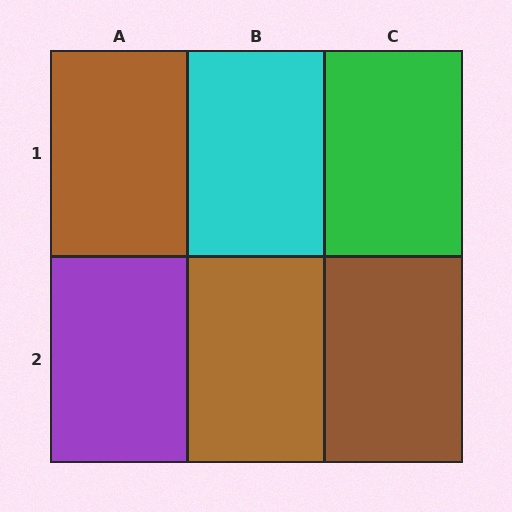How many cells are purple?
1 cell is purple.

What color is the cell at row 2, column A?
Purple.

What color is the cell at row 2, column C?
Brown.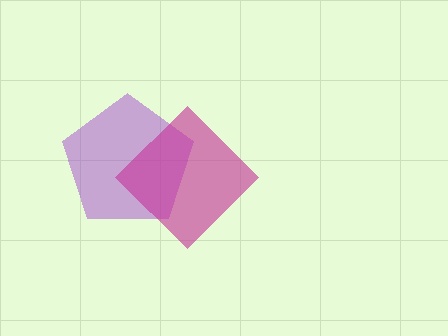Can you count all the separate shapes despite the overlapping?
Yes, there are 2 separate shapes.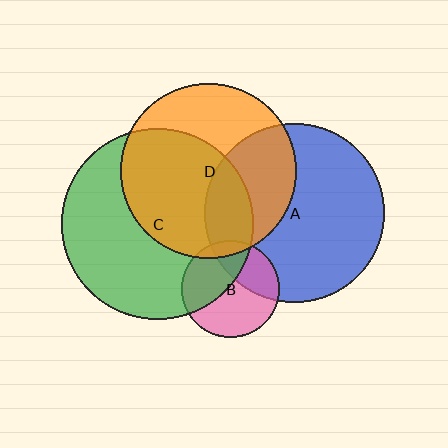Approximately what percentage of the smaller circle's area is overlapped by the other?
Approximately 15%.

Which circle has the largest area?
Circle C (green).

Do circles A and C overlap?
Yes.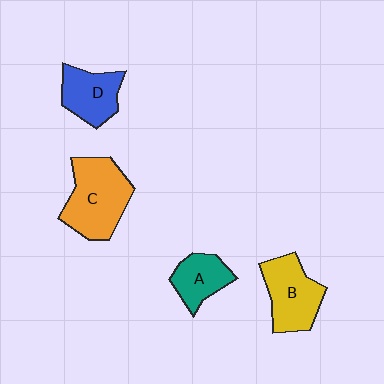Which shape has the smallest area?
Shape A (teal).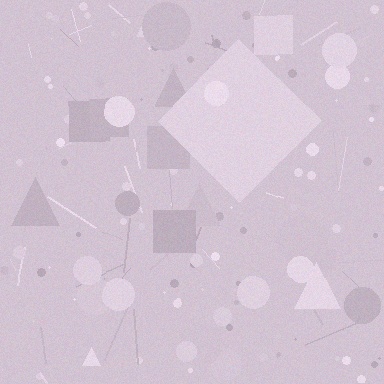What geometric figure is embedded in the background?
A diamond is embedded in the background.